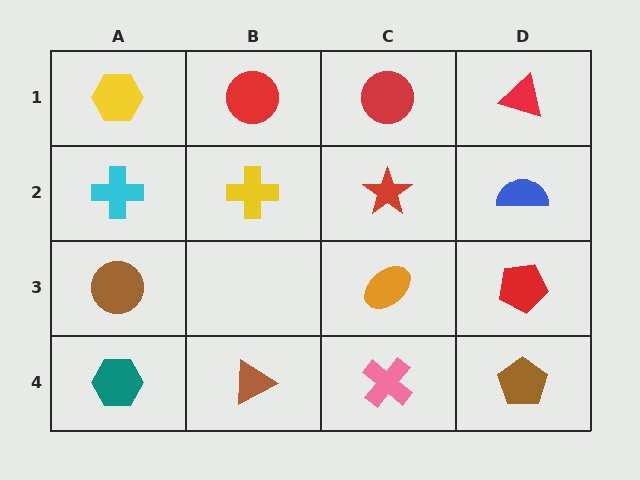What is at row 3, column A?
A brown circle.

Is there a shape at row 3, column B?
No, that cell is empty.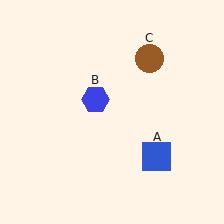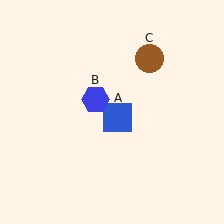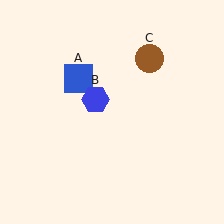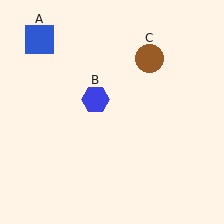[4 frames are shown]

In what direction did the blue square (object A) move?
The blue square (object A) moved up and to the left.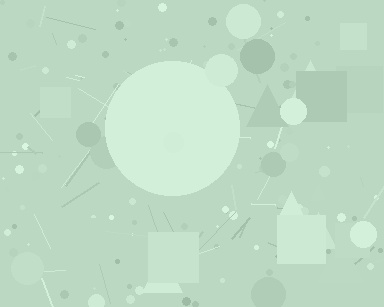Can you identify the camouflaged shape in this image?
The camouflaged shape is a circle.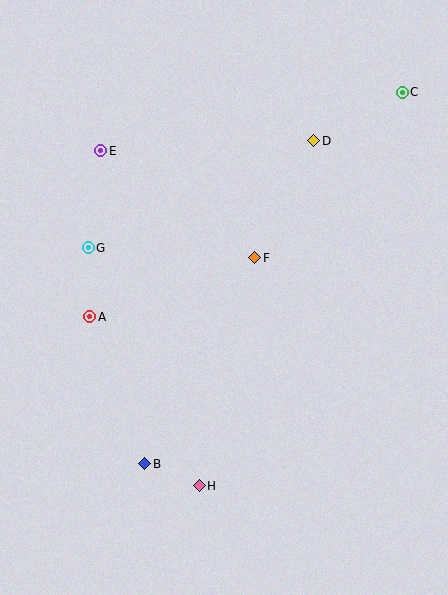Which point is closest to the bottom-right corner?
Point H is closest to the bottom-right corner.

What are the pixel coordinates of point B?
Point B is at (145, 464).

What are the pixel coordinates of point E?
Point E is at (101, 151).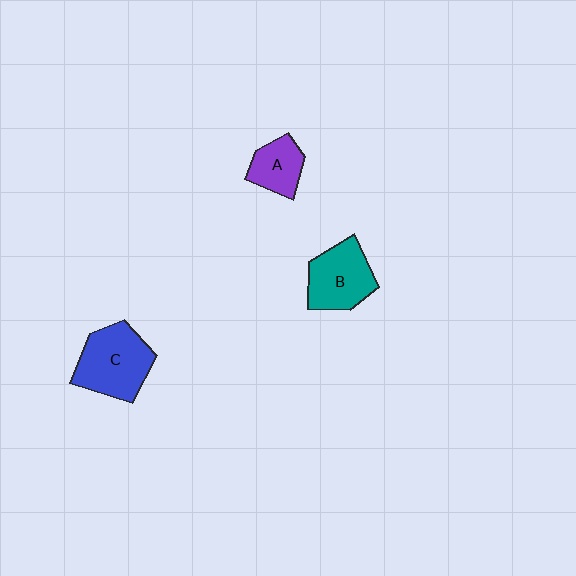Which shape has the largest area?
Shape C (blue).